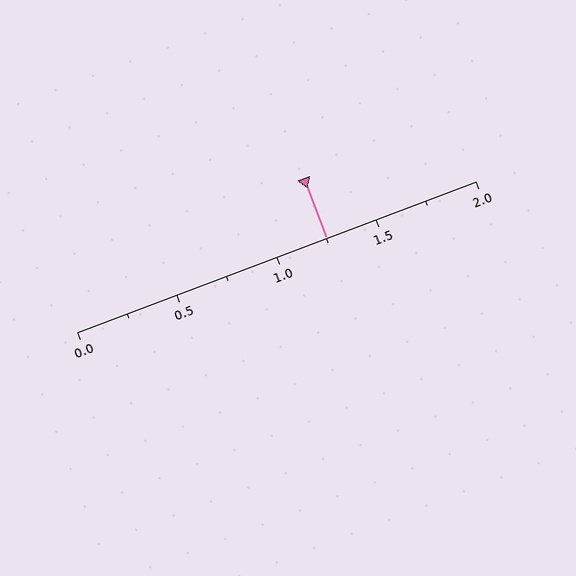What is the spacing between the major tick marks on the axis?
The major ticks are spaced 0.5 apart.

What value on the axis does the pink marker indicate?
The marker indicates approximately 1.25.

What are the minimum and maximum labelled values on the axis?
The axis runs from 0.0 to 2.0.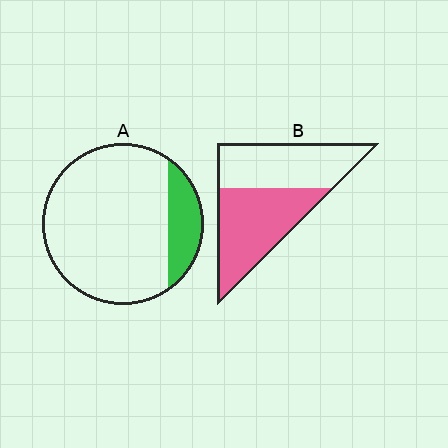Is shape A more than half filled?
No.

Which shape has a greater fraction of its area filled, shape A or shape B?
Shape B.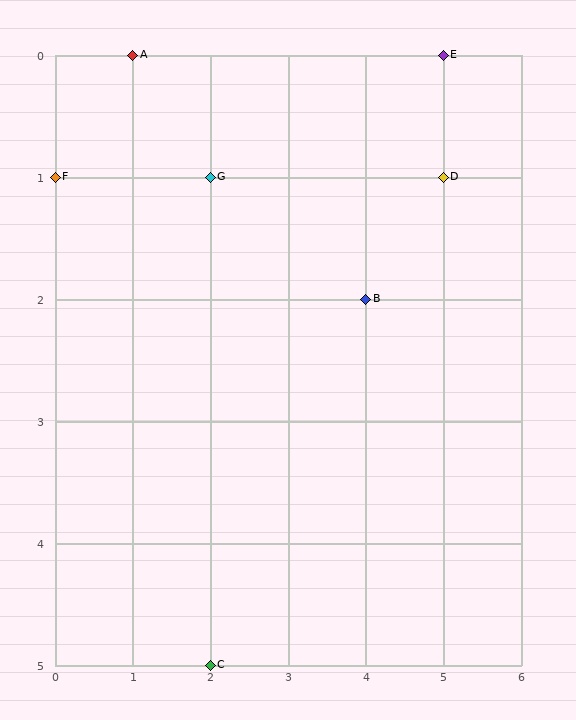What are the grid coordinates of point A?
Point A is at grid coordinates (1, 0).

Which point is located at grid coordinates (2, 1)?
Point G is at (2, 1).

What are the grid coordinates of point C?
Point C is at grid coordinates (2, 5).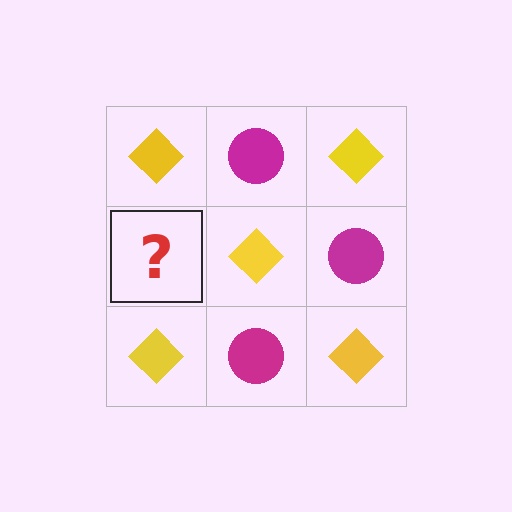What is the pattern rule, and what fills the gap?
The rule is that it alternates yellow diamond and magenta circle in a checkerboard pattern. The gap should be filled with a magenta circle.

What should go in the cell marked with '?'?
The missing cell should contain a magenta circle.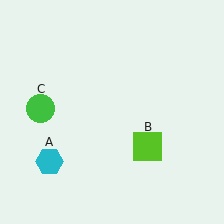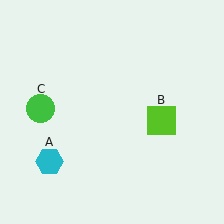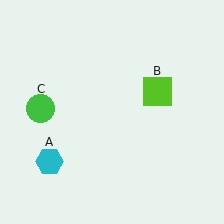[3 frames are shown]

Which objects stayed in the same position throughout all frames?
Cyan hexagon (object A) and green circle (object C) remained stationary.